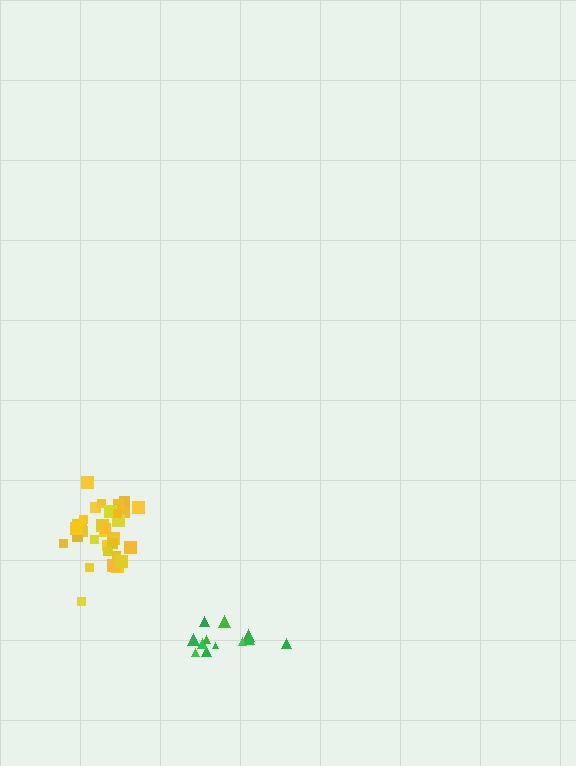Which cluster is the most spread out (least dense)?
Green.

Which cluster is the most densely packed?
Yellow.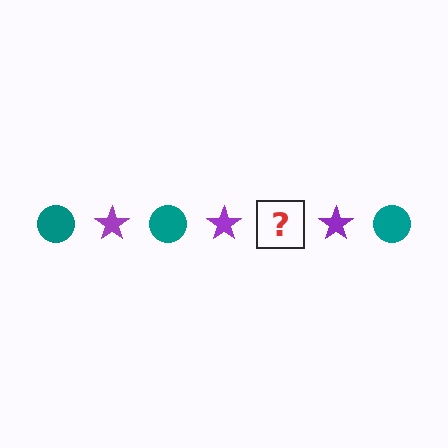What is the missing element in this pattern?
The missing element is a teal circle.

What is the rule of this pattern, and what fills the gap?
The rule is that the pattern alternates between teal circle and purple star. The gap should be filled with a teal circle.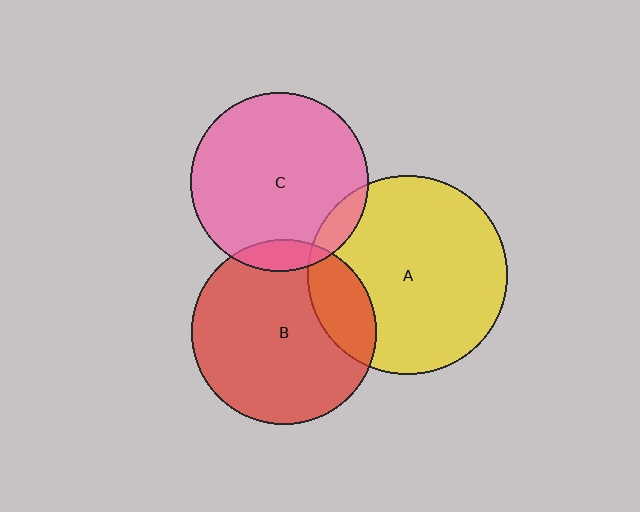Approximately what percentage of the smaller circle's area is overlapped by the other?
Approximately 10%.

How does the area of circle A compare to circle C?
Approximately 1.3 times.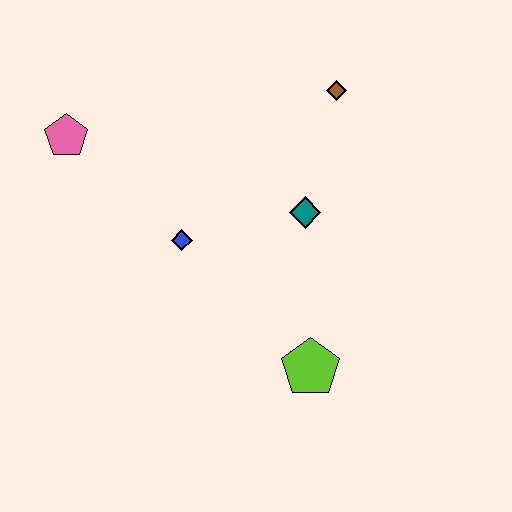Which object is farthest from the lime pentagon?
The pink pentagon is farthest from the lime pentagon.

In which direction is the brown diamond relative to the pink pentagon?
The brown diamond is to the right of the pink pentagon.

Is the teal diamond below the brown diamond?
Yes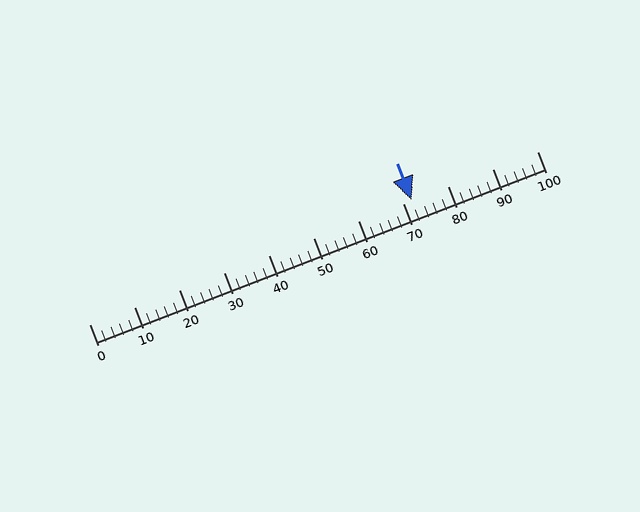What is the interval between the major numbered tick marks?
The major tick marks are spaced 10 units apart.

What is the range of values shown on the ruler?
The ruler shows values from 0 to 100.